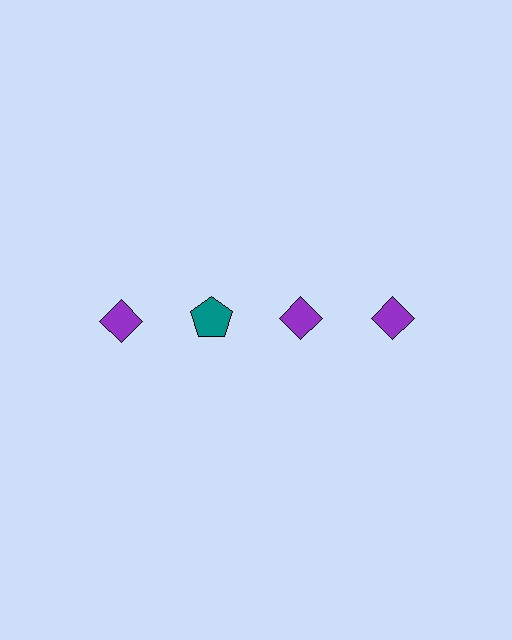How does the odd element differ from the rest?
It differs in both color (teal instead of purple) and shape (pentagon instead of diamond).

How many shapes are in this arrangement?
There are 4 shapes arranged in a grid pattern.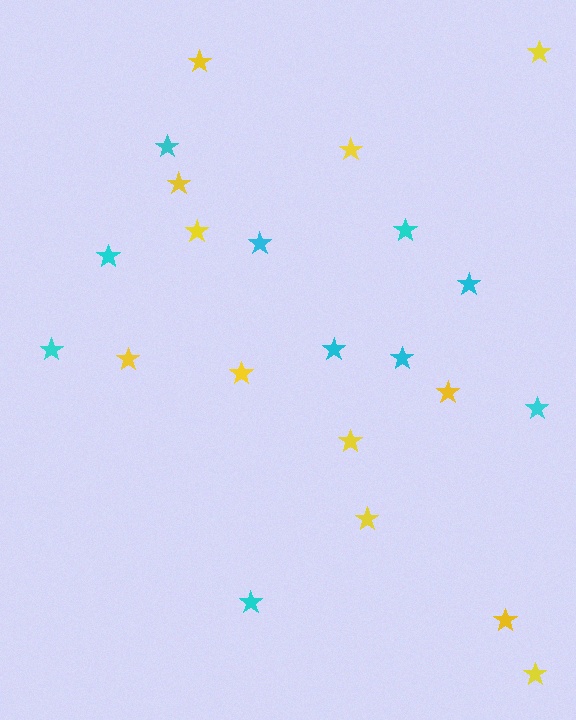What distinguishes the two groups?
There are 2 groups: one group of yellow stars (12) and one group of cyan stars (10).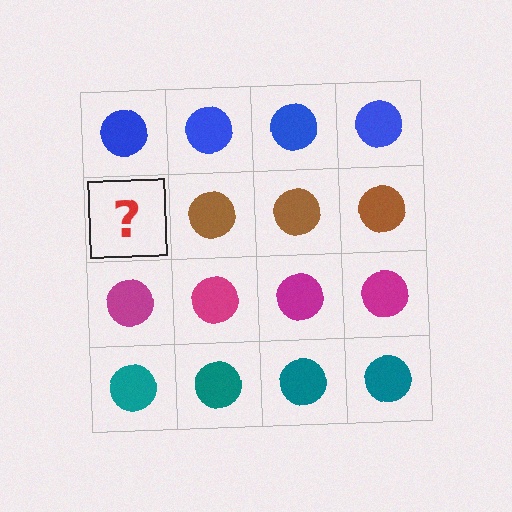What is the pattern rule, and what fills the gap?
The rule is that each row has a consistent color. The gap should be filled with a brown circle.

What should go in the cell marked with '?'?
The missing cell should contain a brown circle.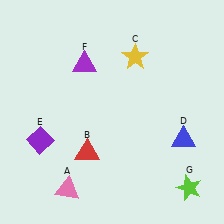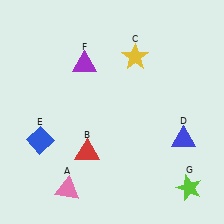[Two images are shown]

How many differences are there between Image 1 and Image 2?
There is 1 difference between the two images.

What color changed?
The diamond (E) changed from purple in Image 1 to blue in Image 2.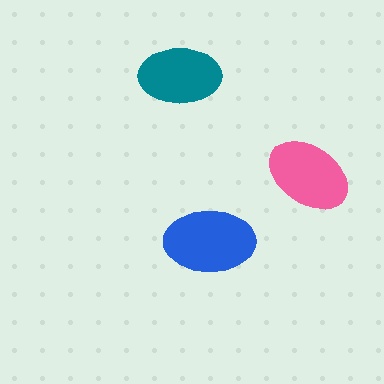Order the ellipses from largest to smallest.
the blue one, the pink one, the teal one.